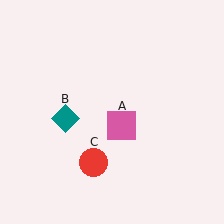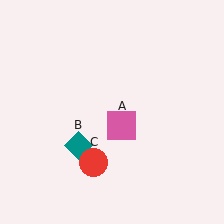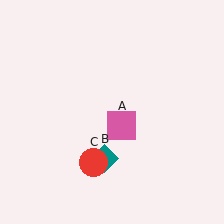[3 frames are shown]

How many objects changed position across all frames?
1 object changed position: teal diamond (object B).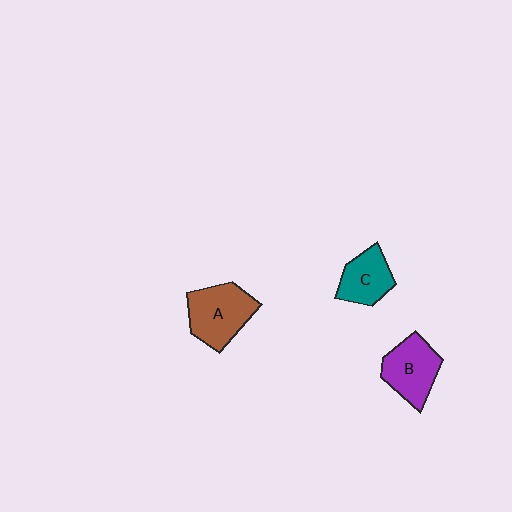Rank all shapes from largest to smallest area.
From largest to smallest: A (brown), B (purple), C (teal).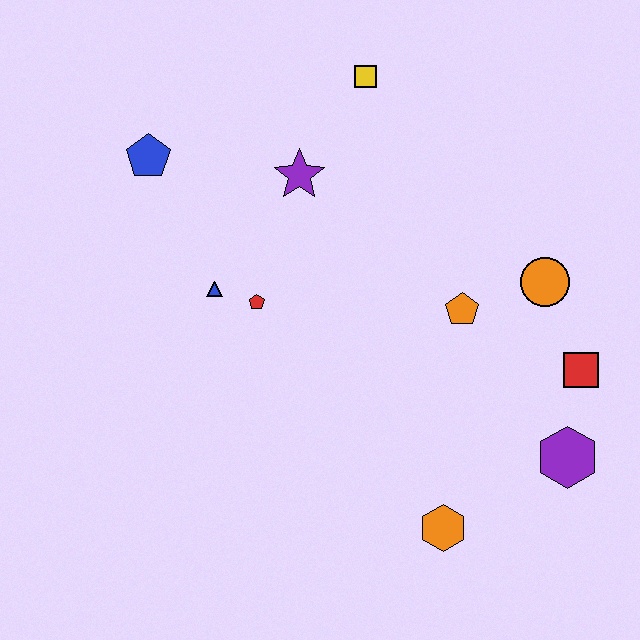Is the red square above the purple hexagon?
Yes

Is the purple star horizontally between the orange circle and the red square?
No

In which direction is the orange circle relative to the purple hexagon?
The orange circle is above the purple hexagon.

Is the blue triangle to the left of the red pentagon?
Yes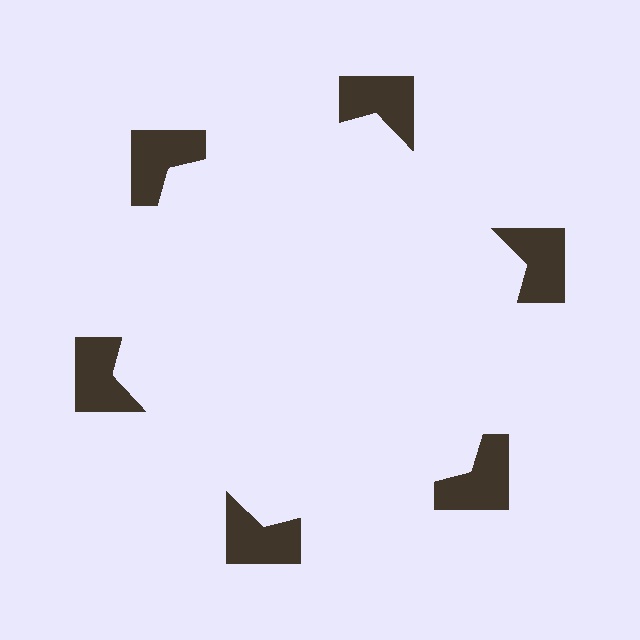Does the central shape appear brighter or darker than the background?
It typically appears slightly brighter than the background, even though no actual brightness change is drawn.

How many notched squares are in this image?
There are 6 — one at each vertex of the illusory hexagon.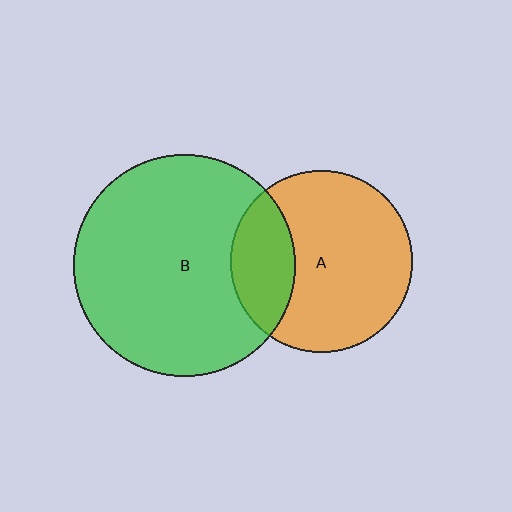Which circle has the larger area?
Circle B (green).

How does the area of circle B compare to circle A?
Approximately 1.5 times.